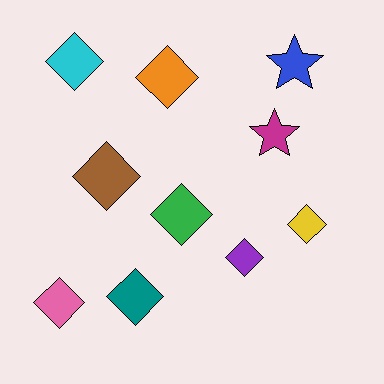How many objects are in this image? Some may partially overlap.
There are 10 objects.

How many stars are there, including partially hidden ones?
There are 2 stars.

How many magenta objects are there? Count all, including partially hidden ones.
There is 1 magenta object.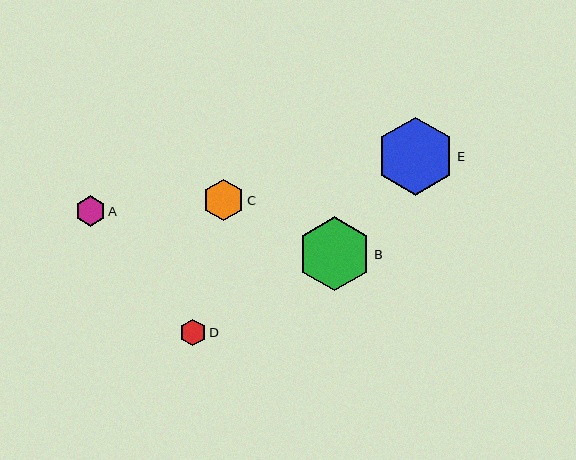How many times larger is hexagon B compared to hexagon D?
Hexagon B is approximately 2.8 times the size of hexagon D.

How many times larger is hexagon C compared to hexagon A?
Hexagon C is approximately 1.4 times the size of hexagon A.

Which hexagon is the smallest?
Hexagon D is the smallest with a size of approximately 27 pixels.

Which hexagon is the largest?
Hexagon E is the largest with a size of approximately 78 pixels.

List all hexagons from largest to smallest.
From largest to smallest: E, B, C, A, D.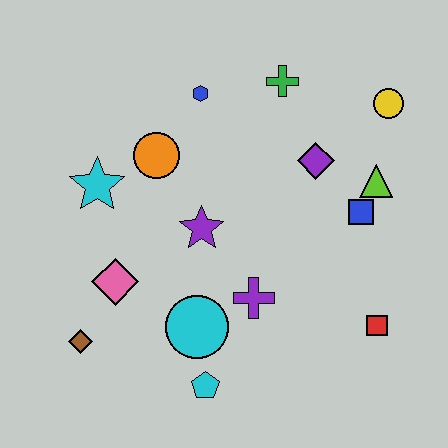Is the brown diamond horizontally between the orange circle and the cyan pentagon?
No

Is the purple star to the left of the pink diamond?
No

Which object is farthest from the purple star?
The yellow circle is farthest from the purple star.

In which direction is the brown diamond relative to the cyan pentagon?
The brown diamond is to the left of the cyan pentagon.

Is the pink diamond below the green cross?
Yes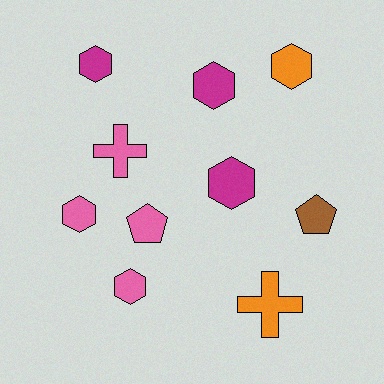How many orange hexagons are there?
There is 1 orange hexagon.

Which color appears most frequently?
Pink, with 4 objects.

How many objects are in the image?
There are 10 objects.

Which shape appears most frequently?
Hexagon, with 6 objects.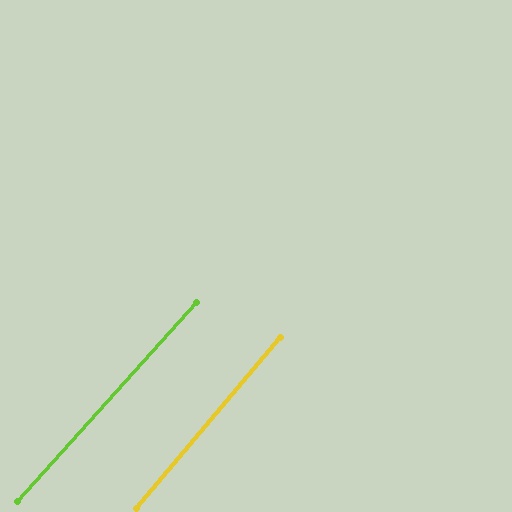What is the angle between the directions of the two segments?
Approximately 2 degrees.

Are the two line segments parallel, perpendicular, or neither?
Parallel — their directions differ by only 1.7°.